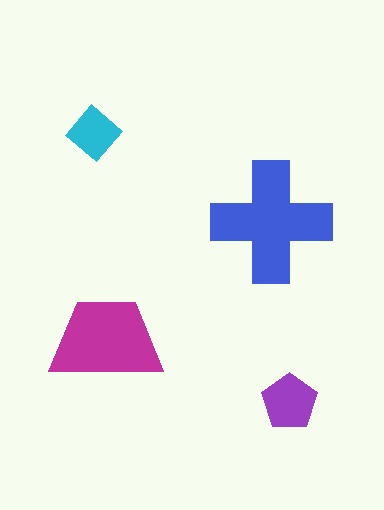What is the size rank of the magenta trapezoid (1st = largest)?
2nd.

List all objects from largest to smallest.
The blue cross, the magenta trapezoid, the purple pentagon, the cyan diamond.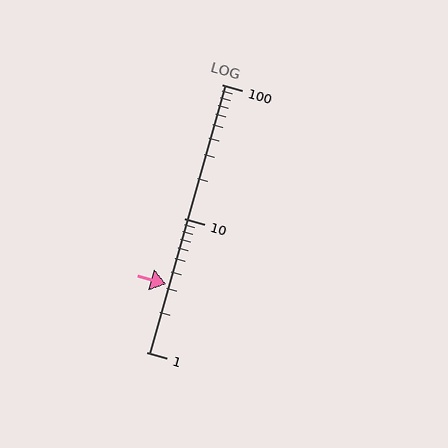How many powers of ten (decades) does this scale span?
The scale spans 2 decades, from 1 to 100.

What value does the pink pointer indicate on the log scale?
The pointer indicates approximately 3.2.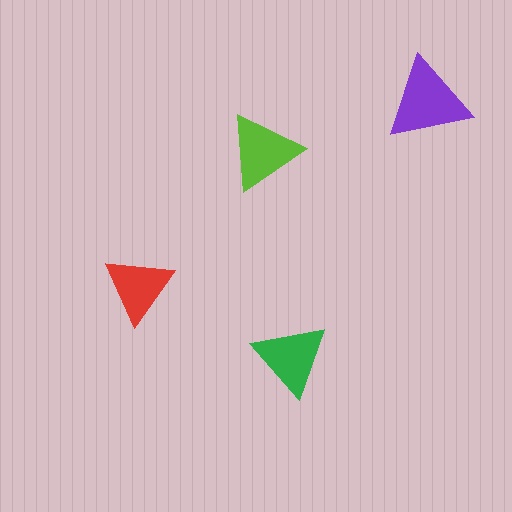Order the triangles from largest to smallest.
the purple one, the lime one, the green one, the red one.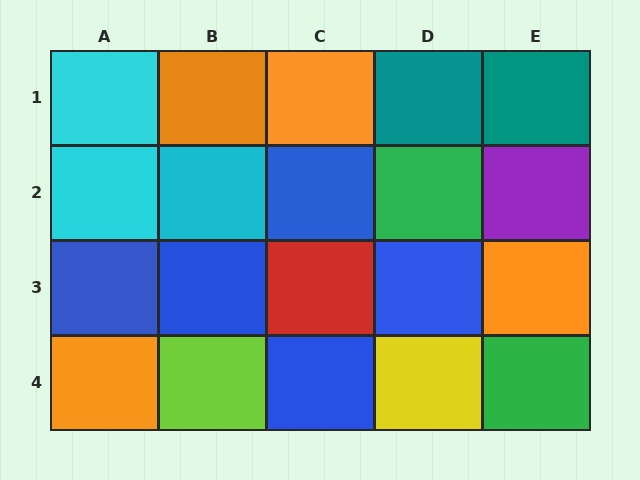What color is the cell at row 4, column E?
Green.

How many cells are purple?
1 cell is purple.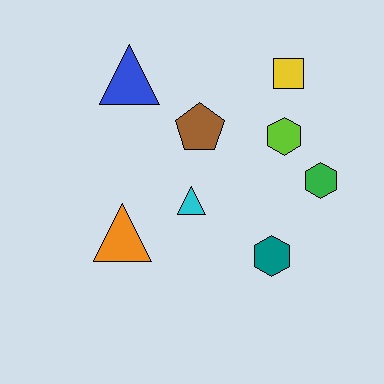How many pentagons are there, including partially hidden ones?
There is 1 pentagon.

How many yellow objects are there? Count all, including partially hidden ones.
There is 1 yellow object.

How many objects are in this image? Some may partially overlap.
There are 8 objects.